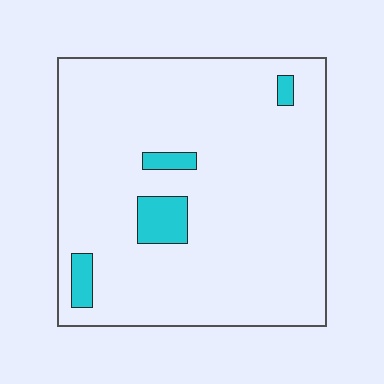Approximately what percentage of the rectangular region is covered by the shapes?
Approximately 5%.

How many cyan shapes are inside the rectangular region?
4.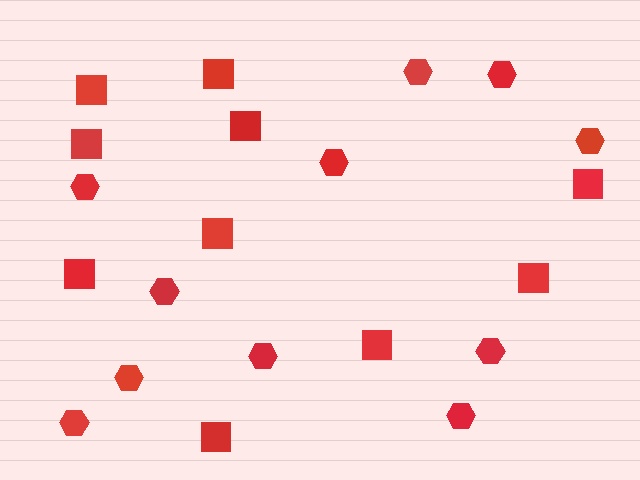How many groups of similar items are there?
There are 2 groups: one group of hexagons (11) and one group of squares (10).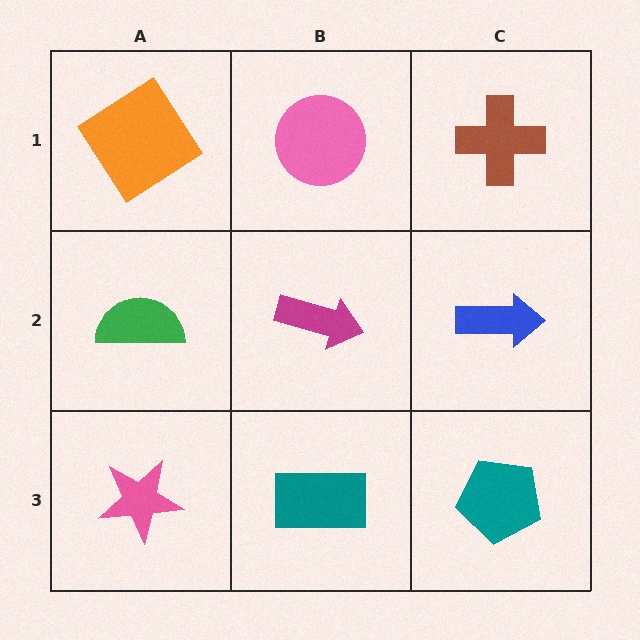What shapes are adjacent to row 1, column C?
A blue arrow (row 2, column C), a pink circle (row 1, column B).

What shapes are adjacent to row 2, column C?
A brown cross (row 1, column C), a teal pentagon (row 3, column C), a magenta arrow (row 2, column B).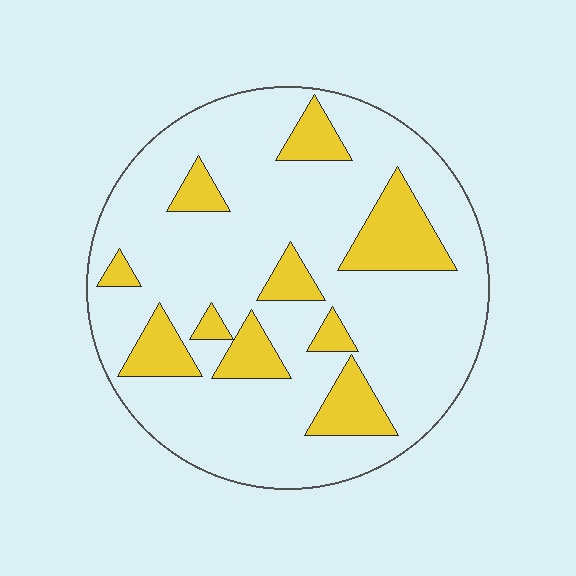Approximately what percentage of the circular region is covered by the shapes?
Approximately 20%.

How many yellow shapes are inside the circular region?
10.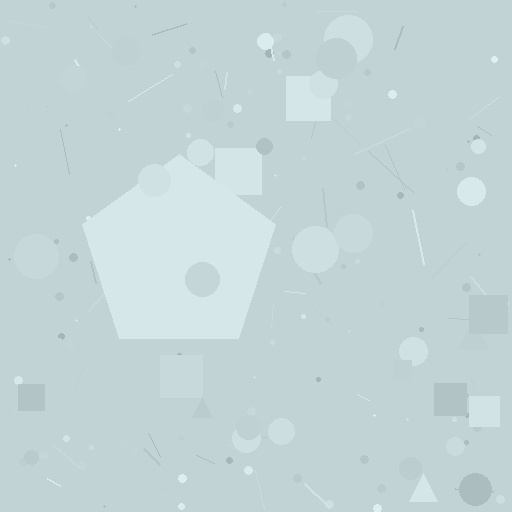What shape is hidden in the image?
A pentagon is hidden in the image.